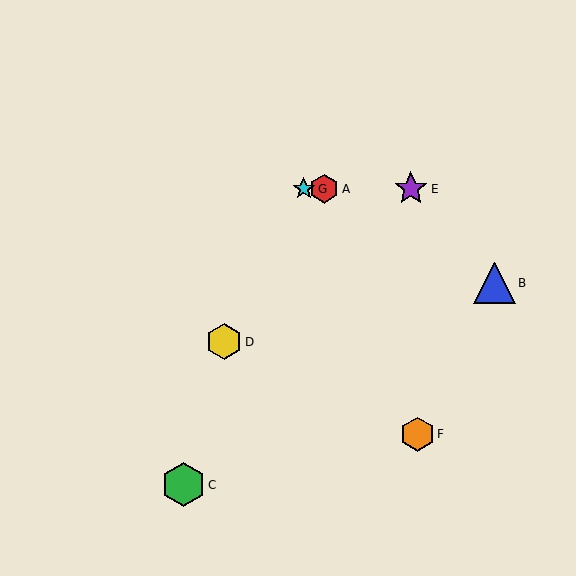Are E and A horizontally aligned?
Yes, both are at y≈189.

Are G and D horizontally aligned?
No, G is at y≈189 and D is at y≈342.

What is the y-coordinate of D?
Object D is at y≈342.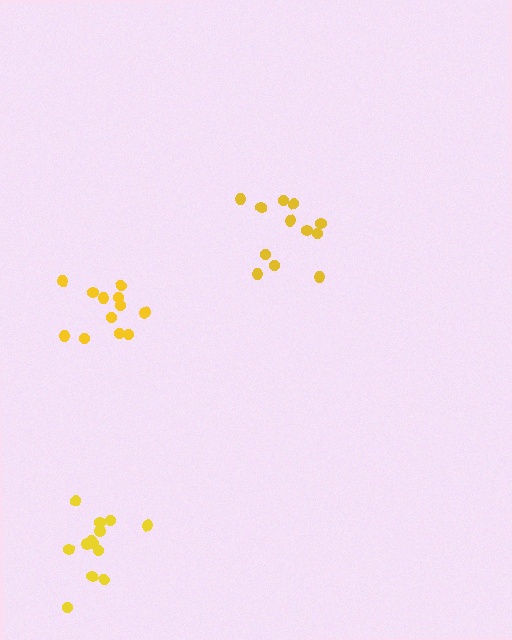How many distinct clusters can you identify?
There are 3 distinct clusters.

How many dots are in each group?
Group 1: 12 dots, Group 2: 13 dots, Group 3: 12 dots (37 total).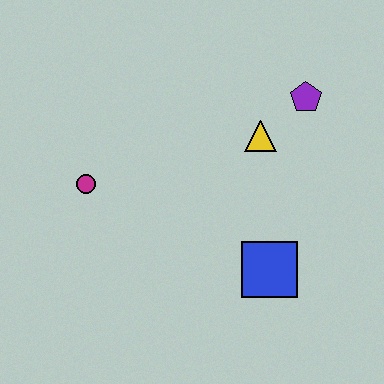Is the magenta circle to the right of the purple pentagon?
No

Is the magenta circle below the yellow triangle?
Yes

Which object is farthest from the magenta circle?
The purple pentagon is farthest from the magenta circle.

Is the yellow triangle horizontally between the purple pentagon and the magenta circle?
Yes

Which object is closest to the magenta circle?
The yellow triangle is closest to the magenta circle.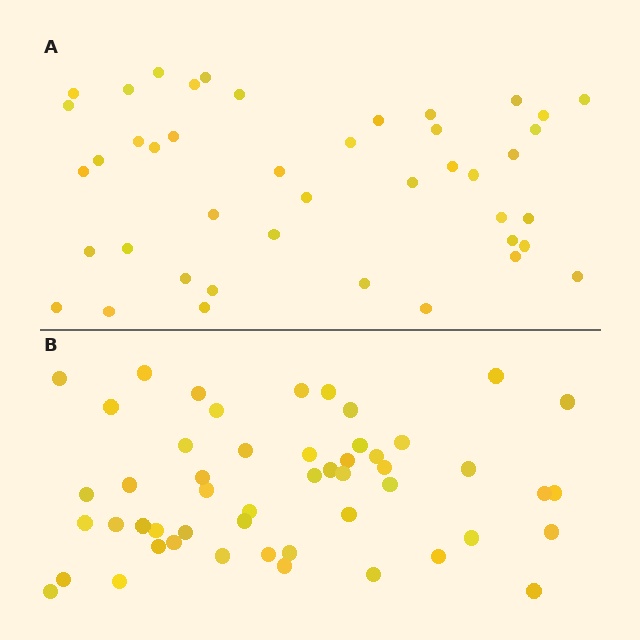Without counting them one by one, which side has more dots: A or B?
Region B (the bottom region) has more dots.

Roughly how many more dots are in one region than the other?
Region B has roughly 8 or so more dots than region A.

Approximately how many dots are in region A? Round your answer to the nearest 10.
About 40 dots. (The exact count is 43, which rounds to 40.)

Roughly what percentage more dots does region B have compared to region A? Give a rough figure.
About 20% more.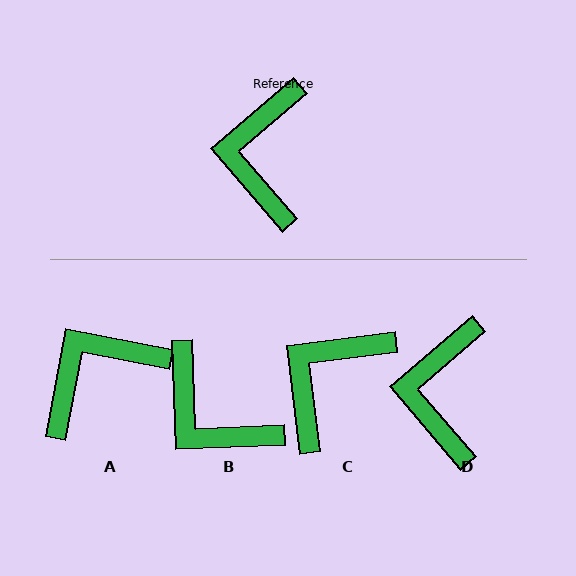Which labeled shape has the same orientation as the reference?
D.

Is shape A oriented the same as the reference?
No, it is off by about 52 degrees.